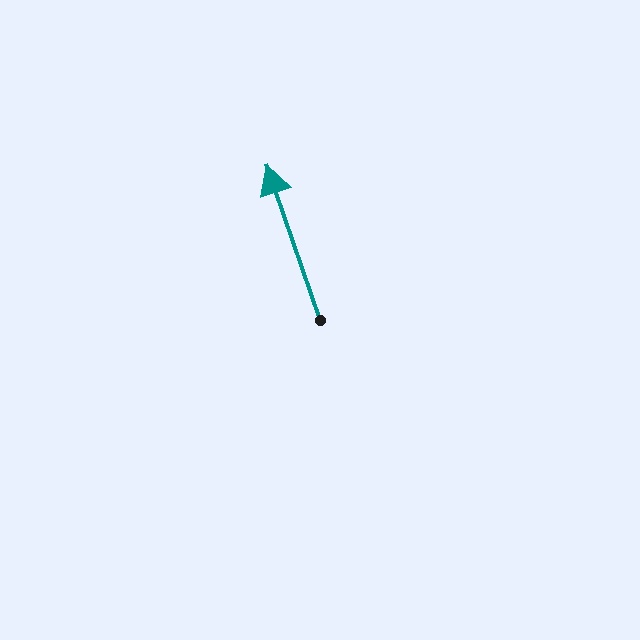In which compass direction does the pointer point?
North.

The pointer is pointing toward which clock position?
Roughly 11 o'clock.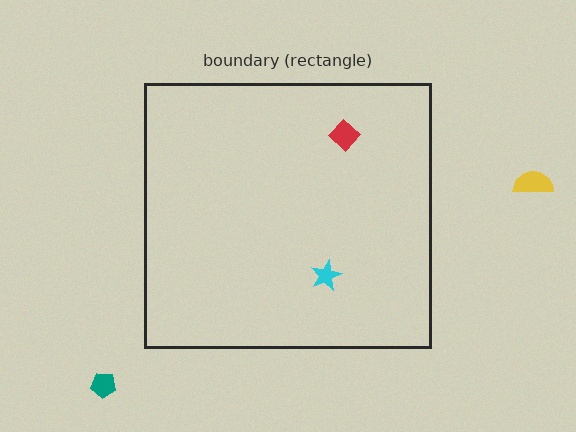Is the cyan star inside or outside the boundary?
Inside.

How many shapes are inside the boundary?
2 inside, 2 outside.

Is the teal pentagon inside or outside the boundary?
Outside.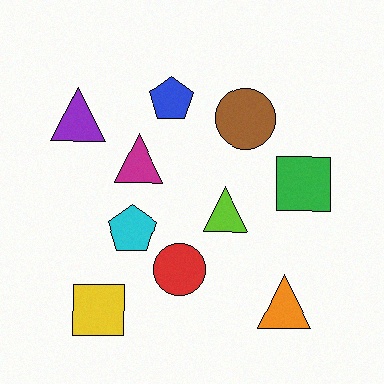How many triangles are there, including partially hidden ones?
There are 4 triangles.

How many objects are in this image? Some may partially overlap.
There are 10 objects.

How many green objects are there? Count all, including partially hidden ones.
There is 1 green object.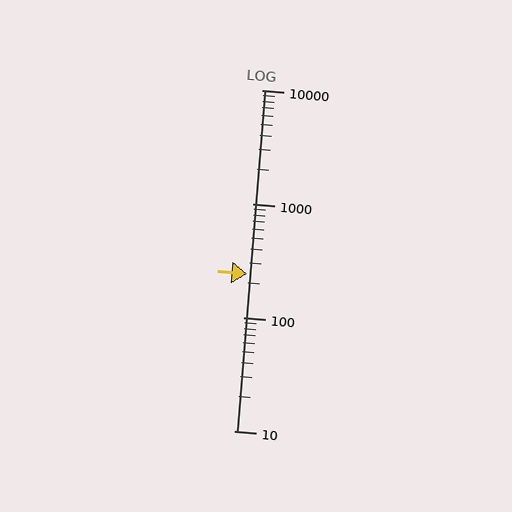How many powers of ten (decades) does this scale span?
The scale spans 3 decades, from 10 to 10000.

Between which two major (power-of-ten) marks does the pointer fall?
The pointer is between 100 and 1000.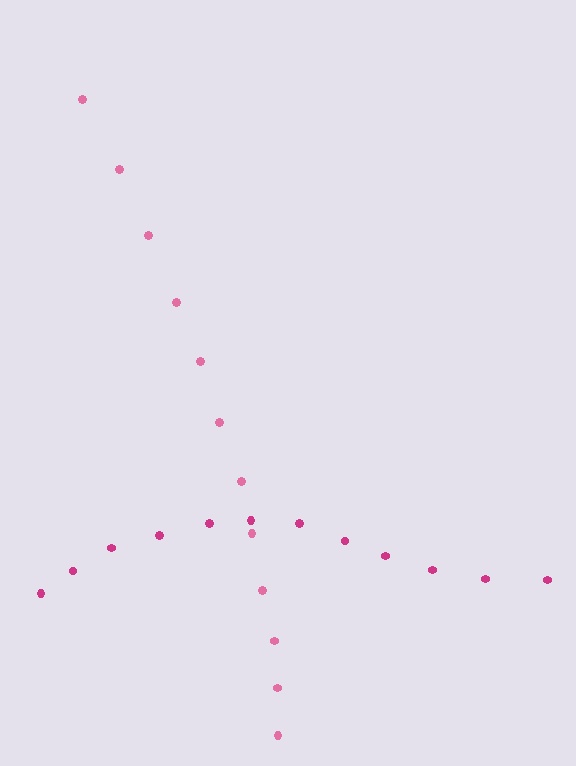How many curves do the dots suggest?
There are 2 distinct paths.